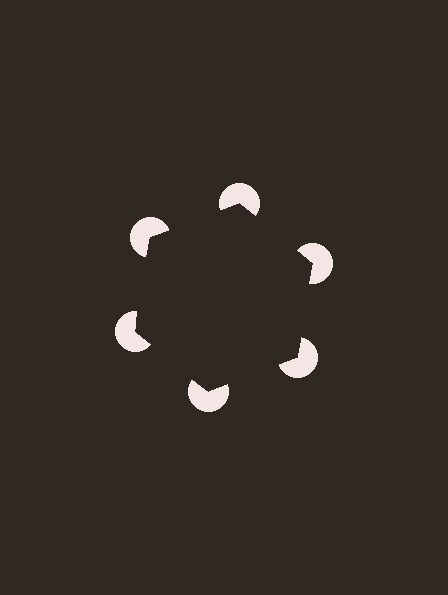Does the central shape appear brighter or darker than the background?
It typically appears slightly darker than the background, even though no actual brightness change is drawn.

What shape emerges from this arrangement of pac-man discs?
An illusory hexagon — its edges are inferred from the aligned wedge cuts in the pac-man discs, not physically drawn.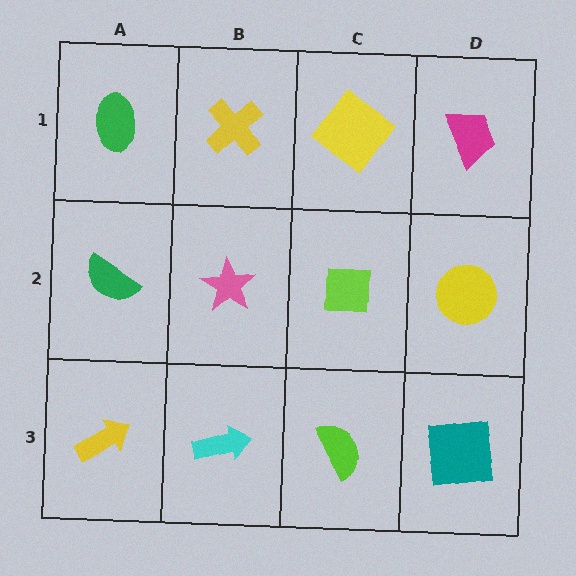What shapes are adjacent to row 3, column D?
A yellow circle (row 2, column D), a lime semicircle (row 3, column C).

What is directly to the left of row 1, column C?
A yellow cross.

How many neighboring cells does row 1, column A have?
2.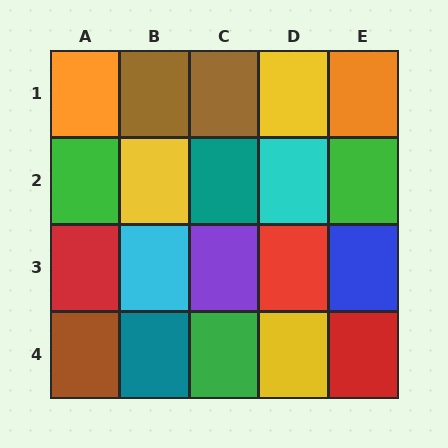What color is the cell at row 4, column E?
Red.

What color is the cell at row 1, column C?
Brown.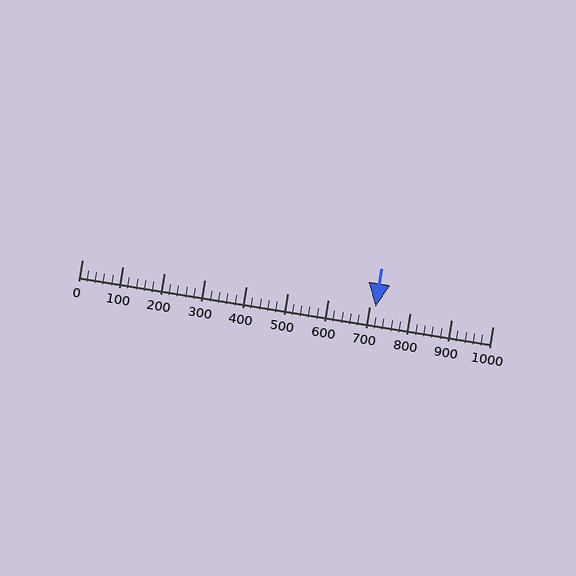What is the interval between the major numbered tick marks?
The major tick marks are spaced 100 units apart.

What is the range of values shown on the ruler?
The ruler shows values from 0 to 1000.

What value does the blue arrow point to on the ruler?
The blue arrow points to approximately 716.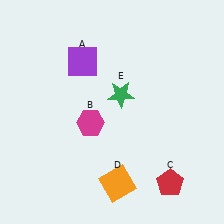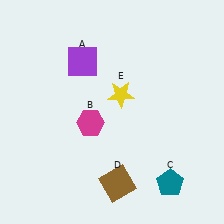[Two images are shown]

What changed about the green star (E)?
In Image 1, E is green. In Image 2, it changed to yellow.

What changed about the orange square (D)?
In Image 1, D is orange. In Image 2, it changed to brown.